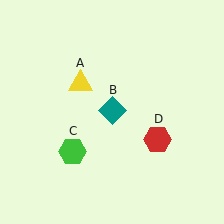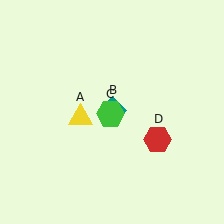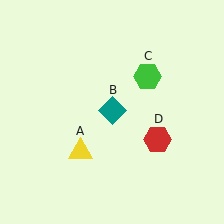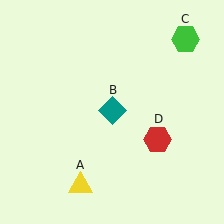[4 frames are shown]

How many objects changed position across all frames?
2 objects changed position: yellow triangle (object A), green hexagon (object C).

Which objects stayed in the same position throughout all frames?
Teal diamond (object B) and red hexagon (object D) remained stationary.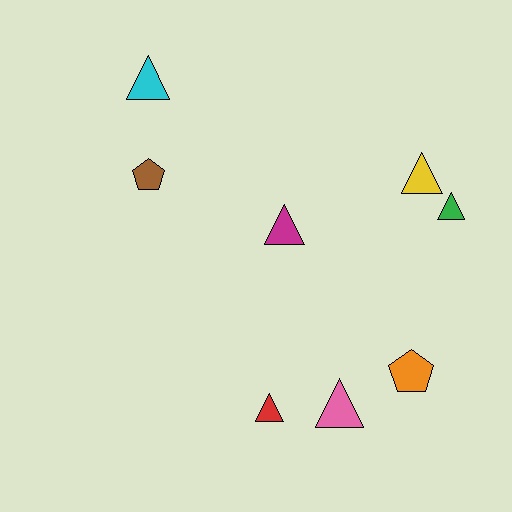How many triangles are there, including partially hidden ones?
There are 6 triangles.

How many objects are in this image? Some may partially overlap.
There are 8 objects.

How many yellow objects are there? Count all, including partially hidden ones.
There is 1 yellow object.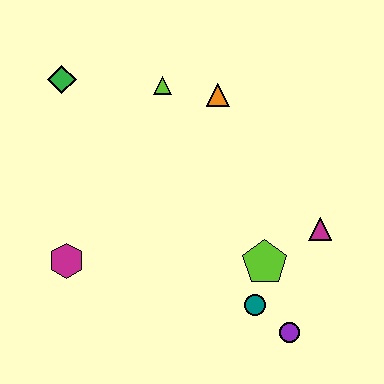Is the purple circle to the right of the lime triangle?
Yes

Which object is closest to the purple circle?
The teal circle is closest to the purple circle.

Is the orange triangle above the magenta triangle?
Yes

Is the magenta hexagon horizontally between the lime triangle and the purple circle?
No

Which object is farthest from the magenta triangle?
The green diamond is farthest from the magenta triangle.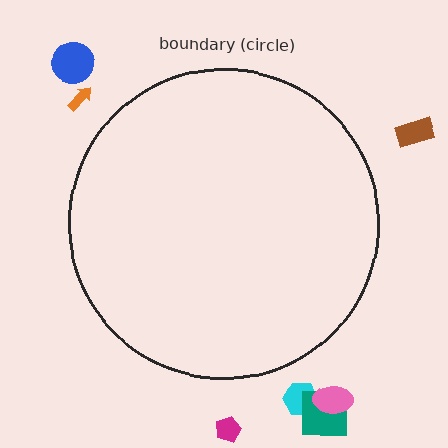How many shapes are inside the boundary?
0 inside, 7 outside.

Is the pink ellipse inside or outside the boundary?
Outside.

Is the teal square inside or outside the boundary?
Outside.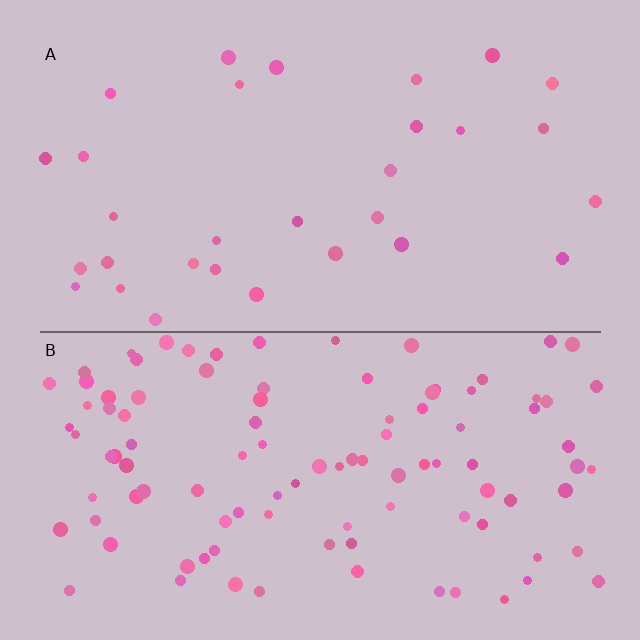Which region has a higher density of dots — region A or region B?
B (the bottom).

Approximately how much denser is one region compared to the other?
Approximately 3.4× — region B over region A.